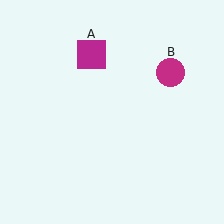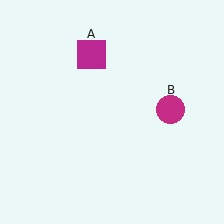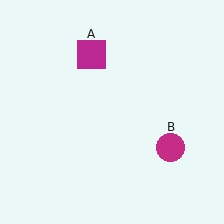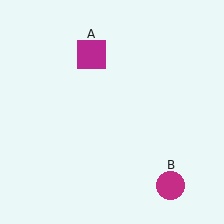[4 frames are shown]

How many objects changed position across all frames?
1 object changed position: magenta circle (object B).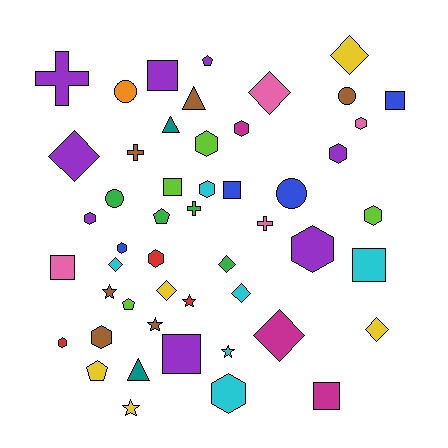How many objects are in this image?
There are 50 objects.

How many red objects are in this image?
There are 3 red objects.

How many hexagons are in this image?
There are 13 hexagons.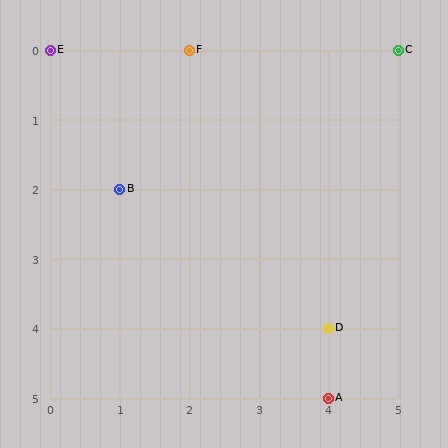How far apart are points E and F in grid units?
Points E and F are 2 columns apart.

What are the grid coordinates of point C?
Point C is at grid coordinates (5, 0).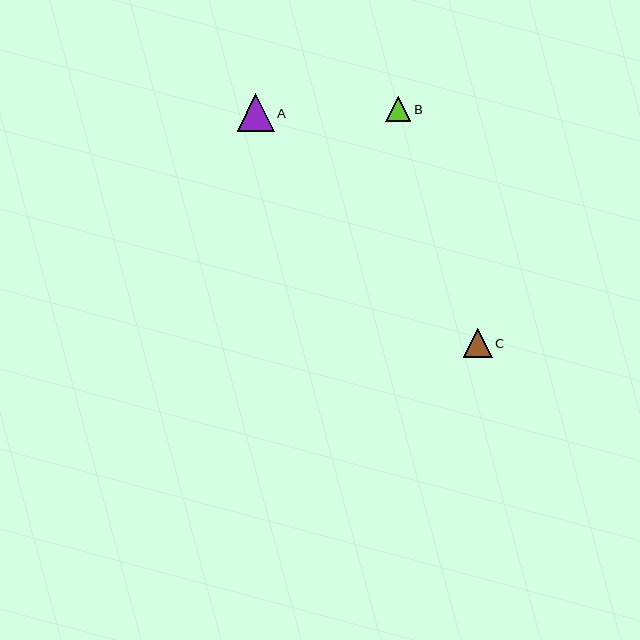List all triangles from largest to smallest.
From largest to smallest: A, C, B.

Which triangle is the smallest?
Triangle B is the smallest with a size of approximately 25 pixels.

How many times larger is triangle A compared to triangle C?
Triangle A is approximately 1.3 times the size of triangle C.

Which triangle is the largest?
Triangle A is the largest with a size of approximately 37 pixels.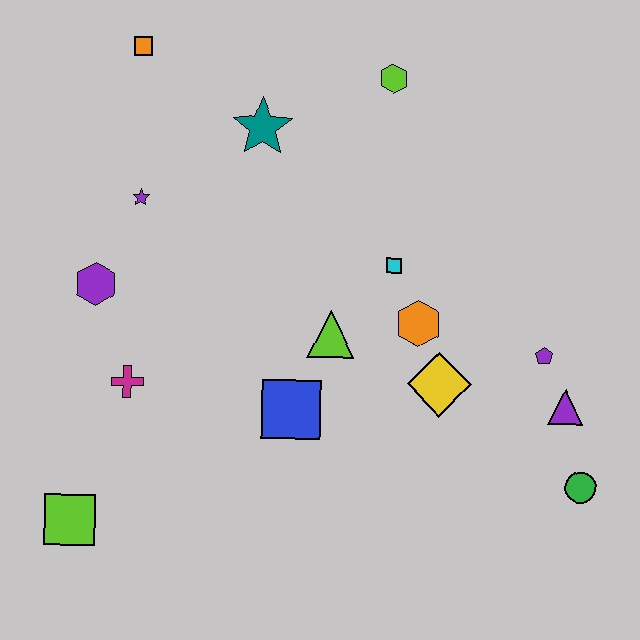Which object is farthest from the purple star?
The green circle is farthest from the purple star.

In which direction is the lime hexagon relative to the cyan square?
The lime hexagon is above the cyan square.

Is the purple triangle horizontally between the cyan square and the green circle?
Yes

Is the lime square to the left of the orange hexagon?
Yes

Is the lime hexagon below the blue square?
No